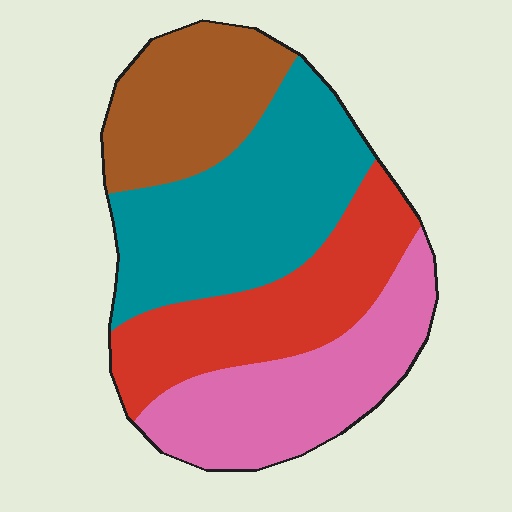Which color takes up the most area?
Teal, at roughly 30%.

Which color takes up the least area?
Brown, at roughly 20%.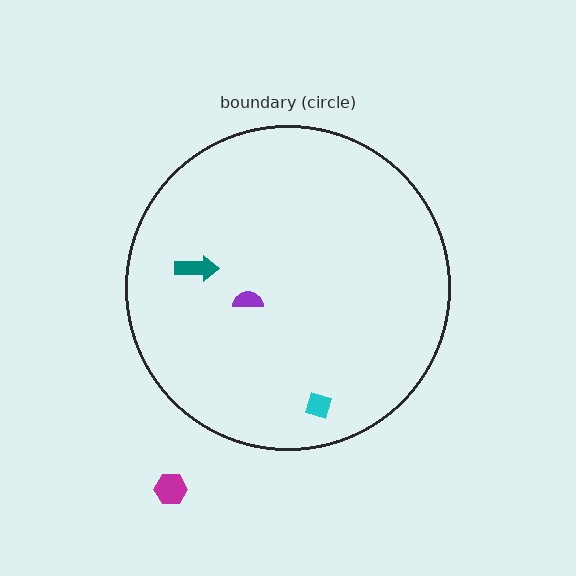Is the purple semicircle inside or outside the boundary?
Inside.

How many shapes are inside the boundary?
3 inside, 1 outside.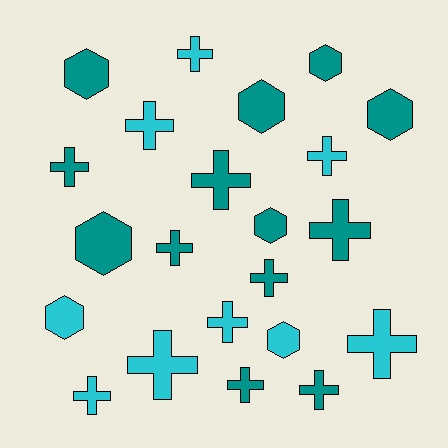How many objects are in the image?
There are 22 objects.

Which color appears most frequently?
Teal, with 13 objects.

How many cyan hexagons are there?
There are 2 cyan hexagons.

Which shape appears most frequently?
Cross, with 14 objects.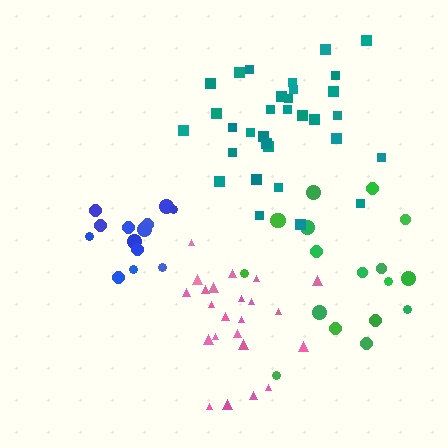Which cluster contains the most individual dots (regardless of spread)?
Teal (32).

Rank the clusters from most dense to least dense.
blue, pink, teal, green.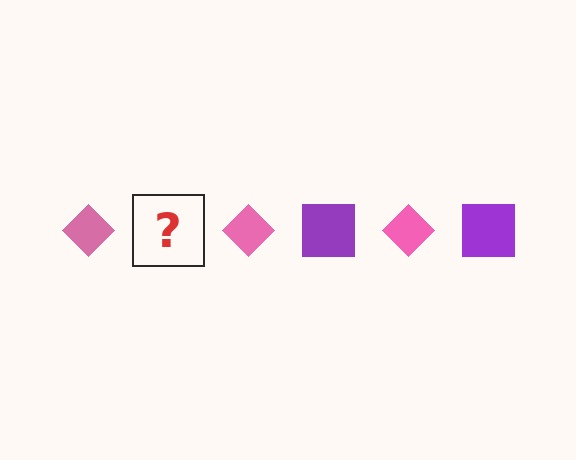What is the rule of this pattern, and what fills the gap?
The rule is that the pattern alternates between pink diamond and purple square. The gap should be filled with a purple square.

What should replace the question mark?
The question mark should be replaced with a purple square.